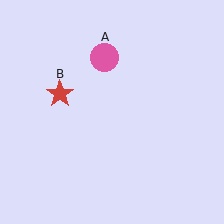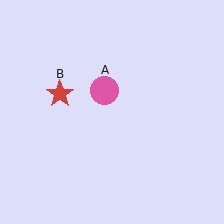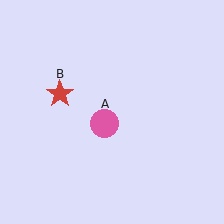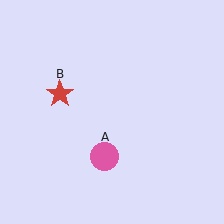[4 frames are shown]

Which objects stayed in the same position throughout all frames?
Red star (object B) remained stationary.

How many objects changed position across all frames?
1 object changed position: pink circle (object A).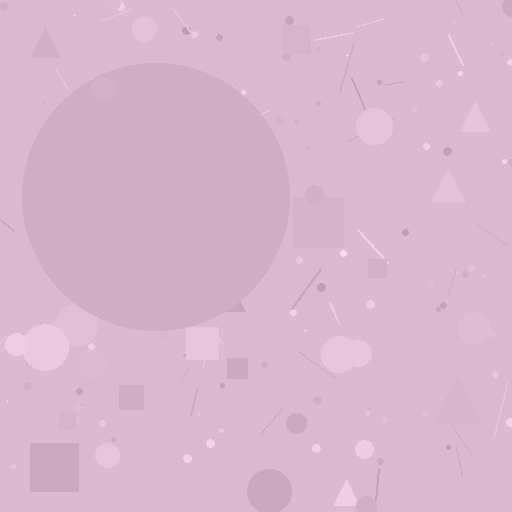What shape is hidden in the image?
A circle is hidden in the image.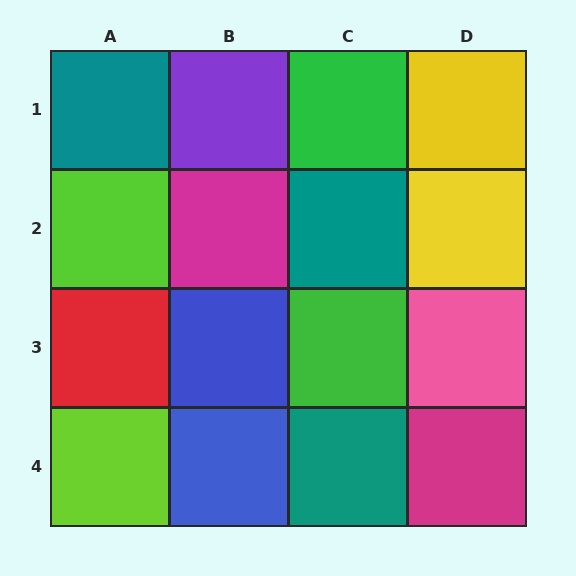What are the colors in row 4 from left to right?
Lime, blue, teal, magenta.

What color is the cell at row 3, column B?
Blue.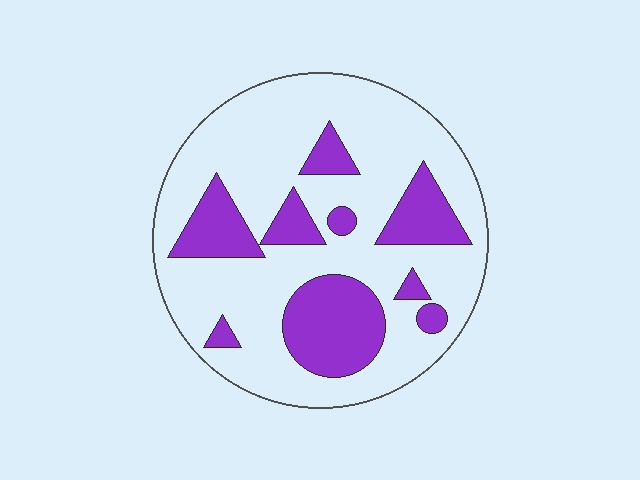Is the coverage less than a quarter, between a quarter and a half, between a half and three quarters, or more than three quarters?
Between a quarter and a half.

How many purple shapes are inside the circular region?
9.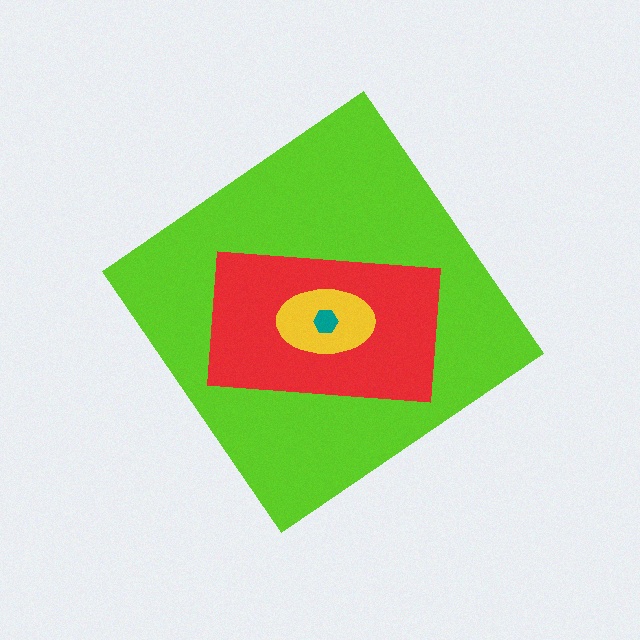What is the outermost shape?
The lime diamond.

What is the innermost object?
The teal hexagon.